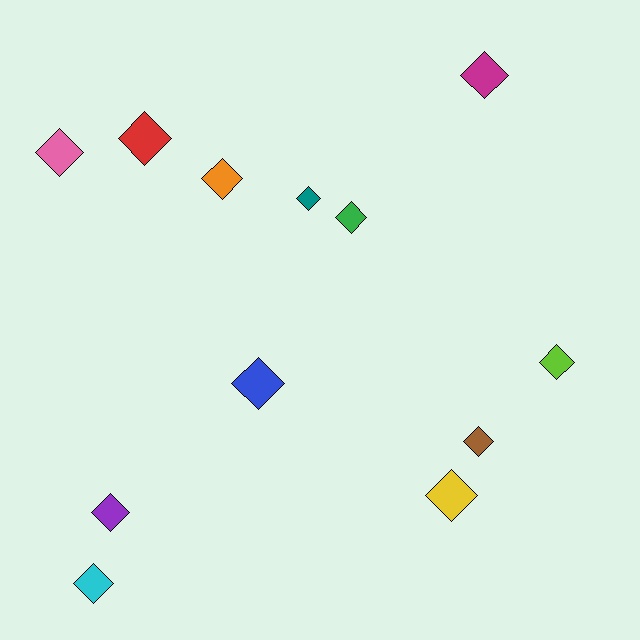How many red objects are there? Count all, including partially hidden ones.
There is 1 red object.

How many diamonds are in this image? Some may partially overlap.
There are 12 diamonds.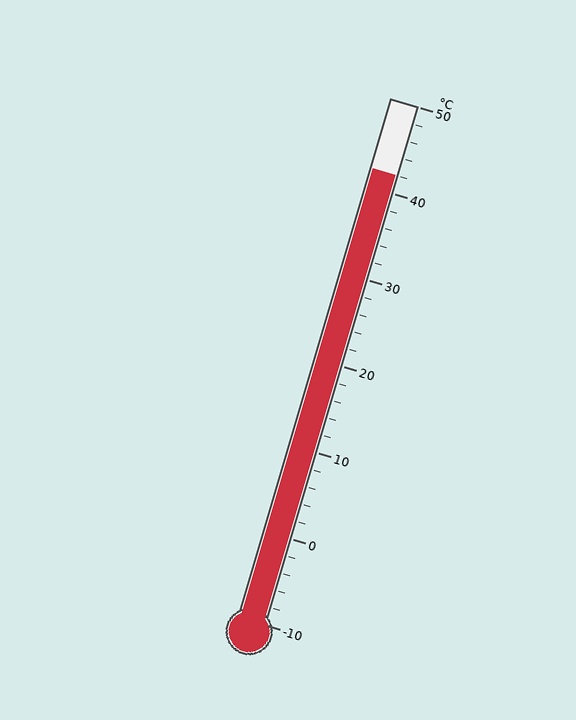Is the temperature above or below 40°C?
The temperature is above 40°C.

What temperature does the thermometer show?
The thermometer shows approximately 42°C.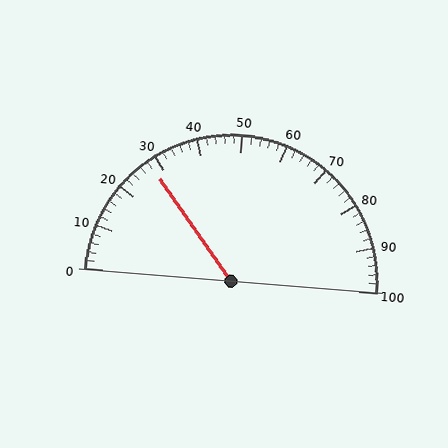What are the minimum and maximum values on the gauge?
The gauge ranges from 0 to 100.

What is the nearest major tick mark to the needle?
The nearest major tick mark is 30.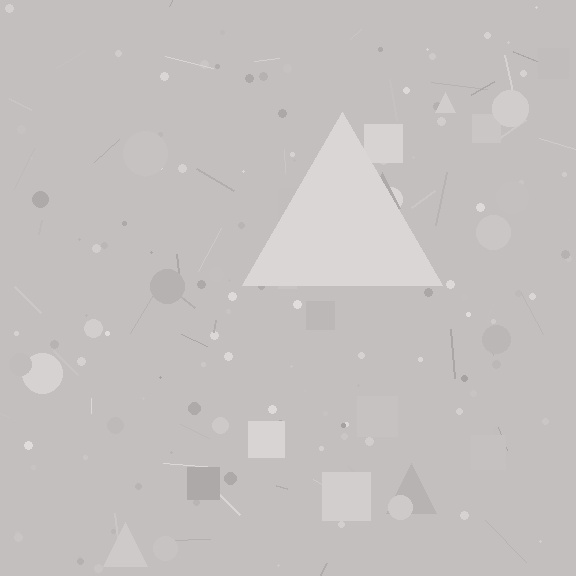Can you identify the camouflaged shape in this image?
The camouflaged shape is a triangle.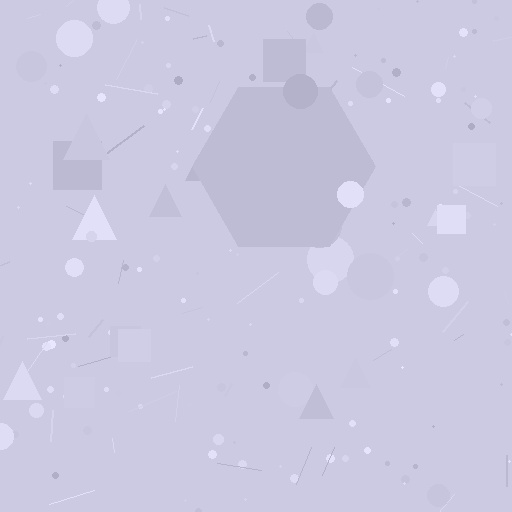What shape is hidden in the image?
A hexagon is hidden in the image.